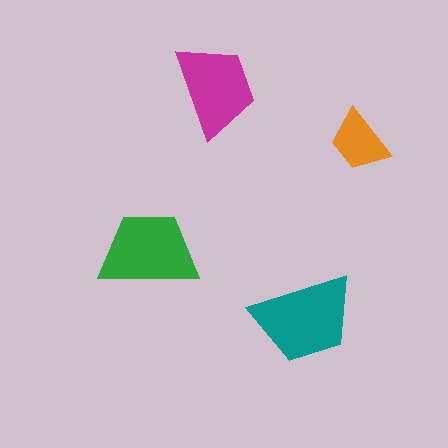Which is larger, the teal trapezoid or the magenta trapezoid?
The teal one.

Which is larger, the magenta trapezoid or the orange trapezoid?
The magenta one.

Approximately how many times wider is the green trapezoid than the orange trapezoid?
About 1.5 times wider.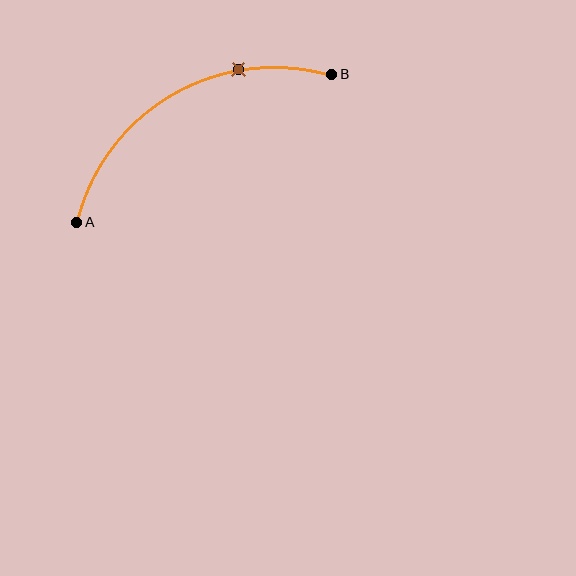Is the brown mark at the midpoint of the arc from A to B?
No. The brown mark lies on the arc but is closer to endpoint B. The arc midpoint would be at the point on the curve equidistant along the arc from both A and B.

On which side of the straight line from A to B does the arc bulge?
The arc bulges above the straight line connecting A and B.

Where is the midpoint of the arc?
The arc midpoint is the point on the curve farthest from the straight line joining A and B. It sits above that line.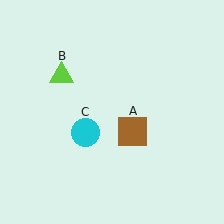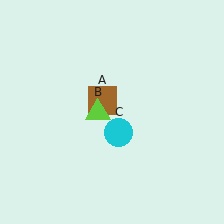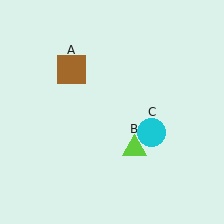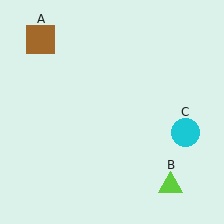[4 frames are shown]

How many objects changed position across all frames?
3 objects changed position: brown square (object A), lime triangle (object B), cyan circle (object C).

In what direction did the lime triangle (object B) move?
The lime triangle (object B) moved down and to the right.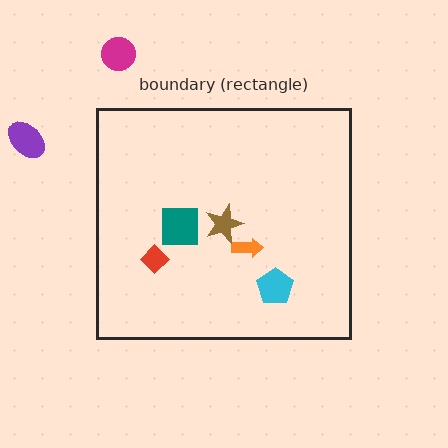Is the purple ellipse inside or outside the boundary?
Outside.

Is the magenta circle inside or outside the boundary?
Outside.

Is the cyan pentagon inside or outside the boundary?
Inside.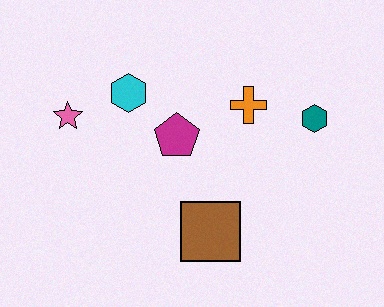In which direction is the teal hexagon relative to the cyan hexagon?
The teal hexagon is to the right of the cyan hexagon.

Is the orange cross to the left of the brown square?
No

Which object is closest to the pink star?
The cyan hexagon is closest to the pink star.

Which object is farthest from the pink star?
The teal hexagon is farthest from the pink star.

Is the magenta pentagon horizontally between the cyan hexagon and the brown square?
Yes